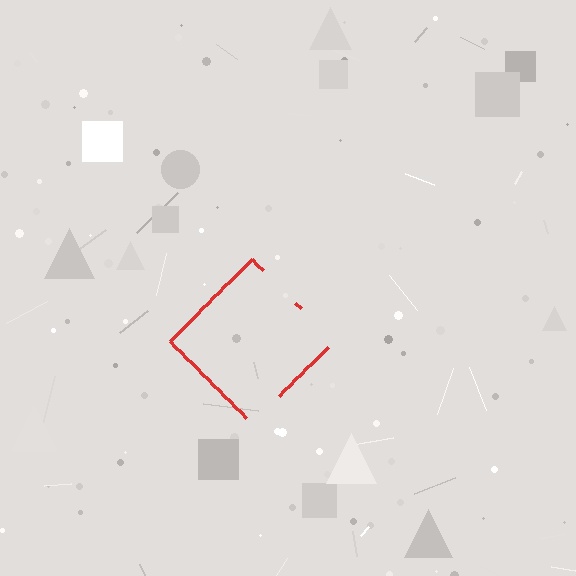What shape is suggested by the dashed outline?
The dashed outline suggests a diamond.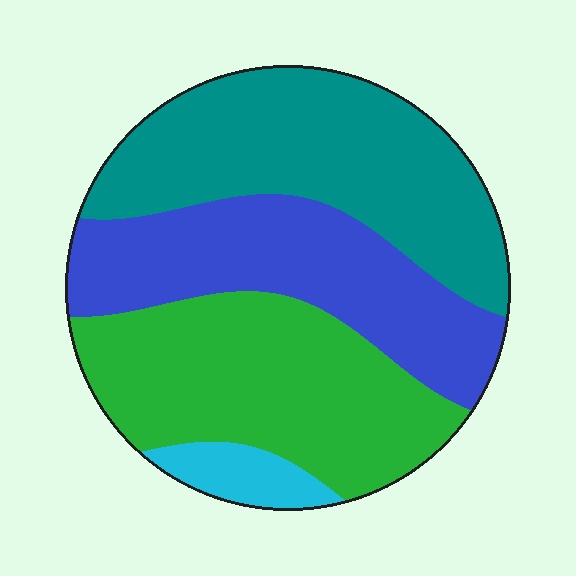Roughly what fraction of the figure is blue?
Blue covers around 30% of the figure.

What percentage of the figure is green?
Green covers 33% of the figure.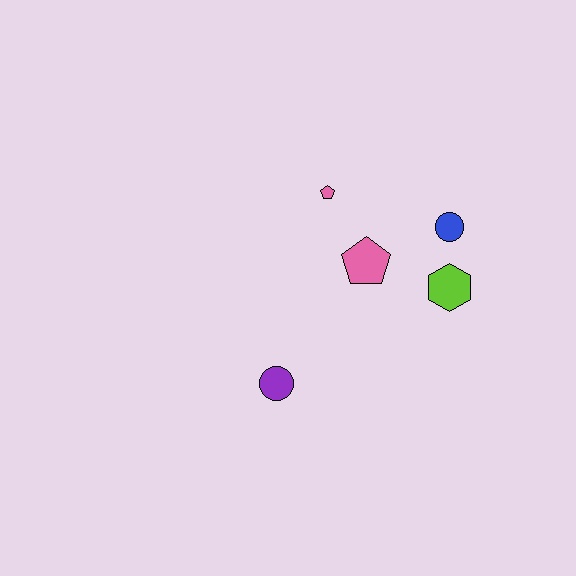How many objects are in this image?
There are 5 objects.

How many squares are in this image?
There are no squares.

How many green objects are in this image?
There are no green objects.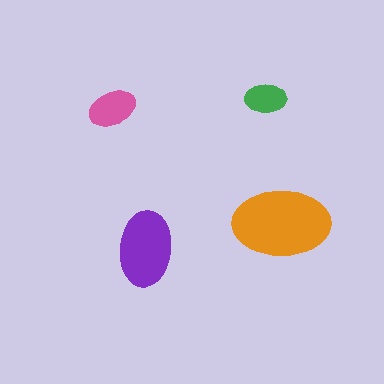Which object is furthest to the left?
The pink ellipse is leftmost.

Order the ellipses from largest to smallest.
the orange one, the purple one, the pink one, the green one.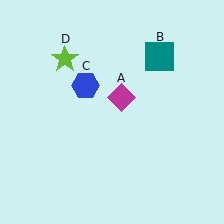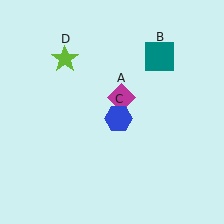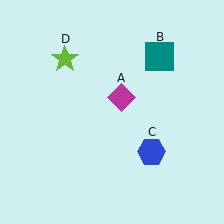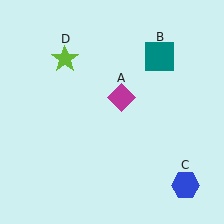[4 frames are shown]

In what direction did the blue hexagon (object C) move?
The blue hexagon (object C) moved down and to the right.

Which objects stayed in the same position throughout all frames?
Magenta diamond (object A) and teal square (object B) and lime star (object D) remained stationary.